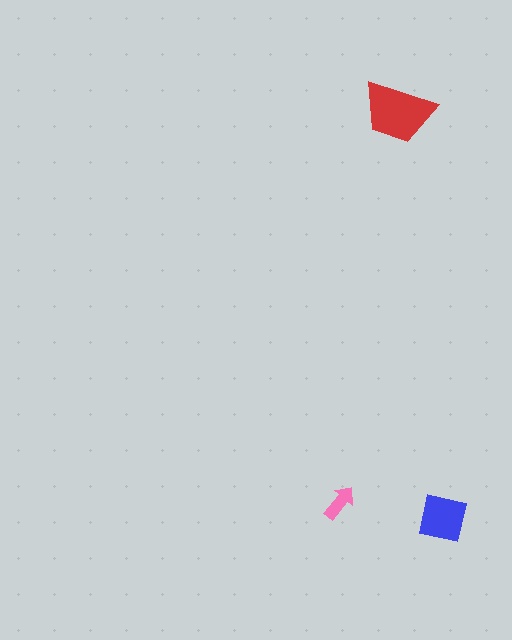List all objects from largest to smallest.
The red trapezoid, the blue square, the pink arrow.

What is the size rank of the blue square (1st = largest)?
2nd.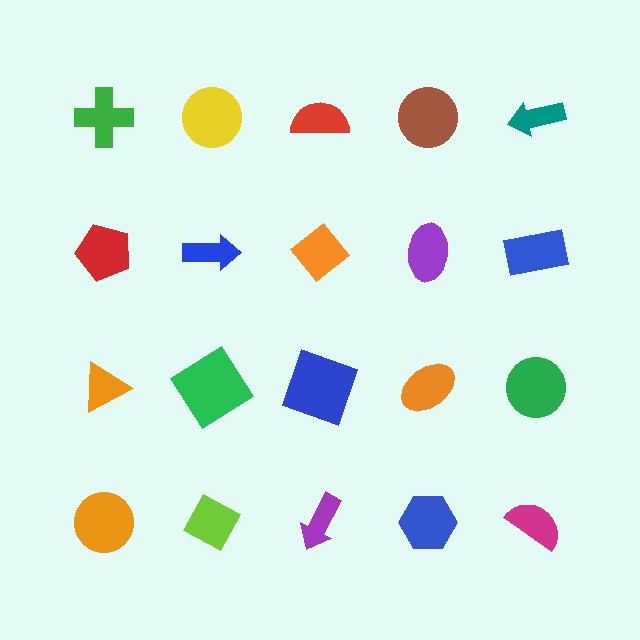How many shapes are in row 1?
5 shapes.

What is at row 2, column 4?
A purple ellipse.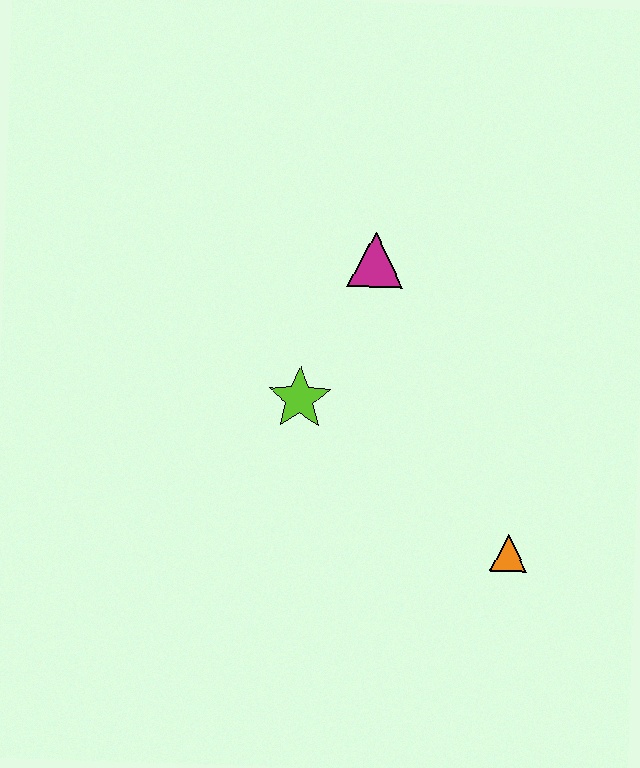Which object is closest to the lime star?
The magenta triangle is closest to the lime star.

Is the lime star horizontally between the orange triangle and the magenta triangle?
No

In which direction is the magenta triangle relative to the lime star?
The magenta triangle is above the lime star.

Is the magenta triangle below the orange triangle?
No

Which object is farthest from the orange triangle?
The magenta triangle is farthest from the orange triangle.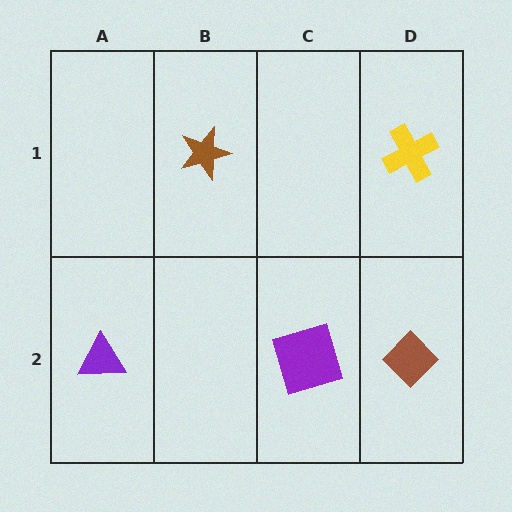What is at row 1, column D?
A yellow cross.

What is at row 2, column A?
A purple triangle.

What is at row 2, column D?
A brown diamond.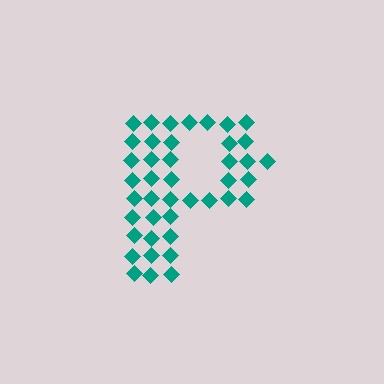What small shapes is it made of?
It is made of small diamonds.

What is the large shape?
The large shape is the letter P.